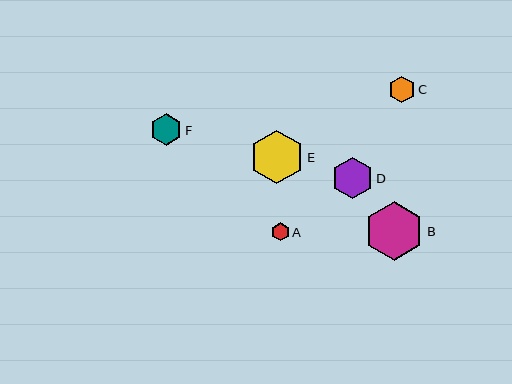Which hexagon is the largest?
Hexagon B is the largest with a size of approximately 59 pixels.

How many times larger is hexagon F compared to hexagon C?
Hexagon F is approximately 1.2 times the size of hexagon C.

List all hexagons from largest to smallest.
From largest to smallest: B, E, D, F, C, A.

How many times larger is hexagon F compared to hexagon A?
Hexagon F is approximately 1.8 times the size of hexagon A.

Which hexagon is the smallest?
Hexagon A is the smallest with a size of approximately 18 pixels.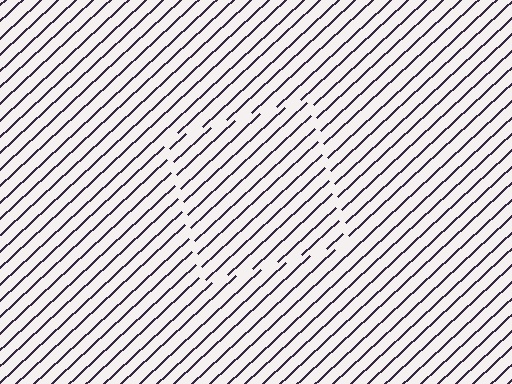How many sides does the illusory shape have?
4 sides — the line-ends trace a square.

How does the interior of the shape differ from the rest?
The interior of the shape contains the same grating, shifted by half a period — the contour is defined by the phase discontinuity where line-ends from the inner and outer gratings abut.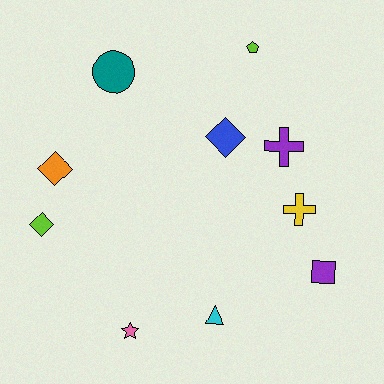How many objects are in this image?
There are 10 objects.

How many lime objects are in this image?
There are 2 lime objects.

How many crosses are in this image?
There are 2 crosses.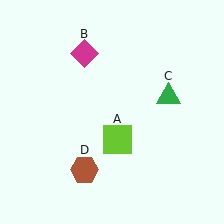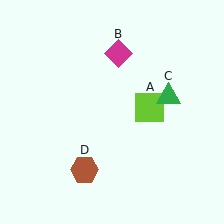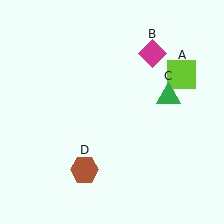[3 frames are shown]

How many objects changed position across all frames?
2 objects changed position: lime square (object A), magenta diamond (object B).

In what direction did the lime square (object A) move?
The lime square (object A) moved up and to the right.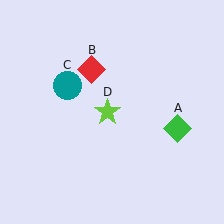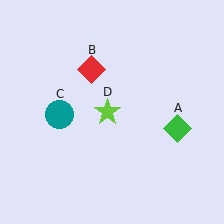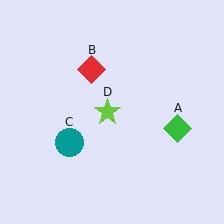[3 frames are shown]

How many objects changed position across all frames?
1 object changed position: teal circle (object C).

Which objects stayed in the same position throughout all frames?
Green diamond (object A) and red diamond (object B) and lime star (object D) remained stationary.